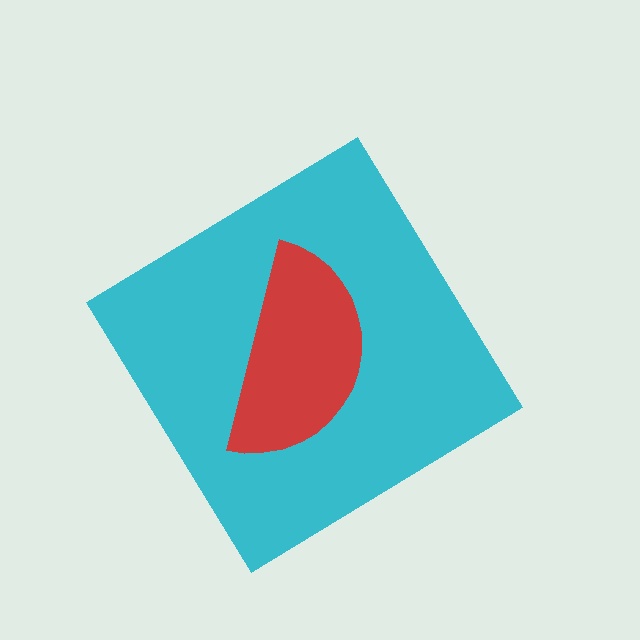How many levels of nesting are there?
2.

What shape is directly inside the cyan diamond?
The red semicircle.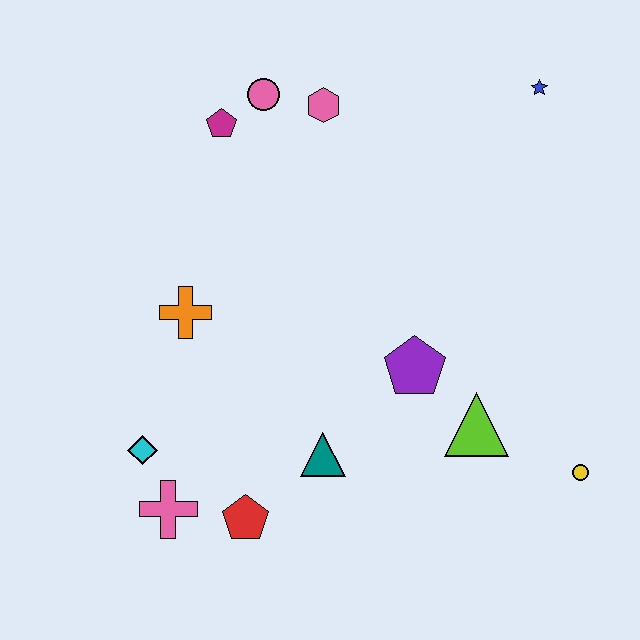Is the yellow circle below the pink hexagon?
Yes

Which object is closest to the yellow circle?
The lime triangle is closest to the yellow circle.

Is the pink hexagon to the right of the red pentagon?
Yes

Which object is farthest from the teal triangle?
The blue star is farthest from the teal triangle.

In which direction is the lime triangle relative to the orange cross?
The lime triangle is to the right of the orange cross.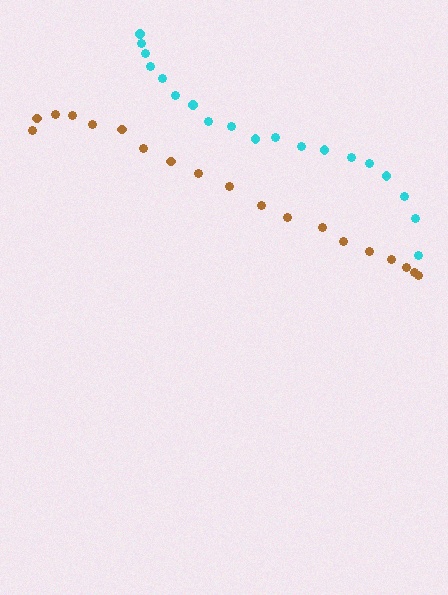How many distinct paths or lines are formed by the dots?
There are 2 distinct paths.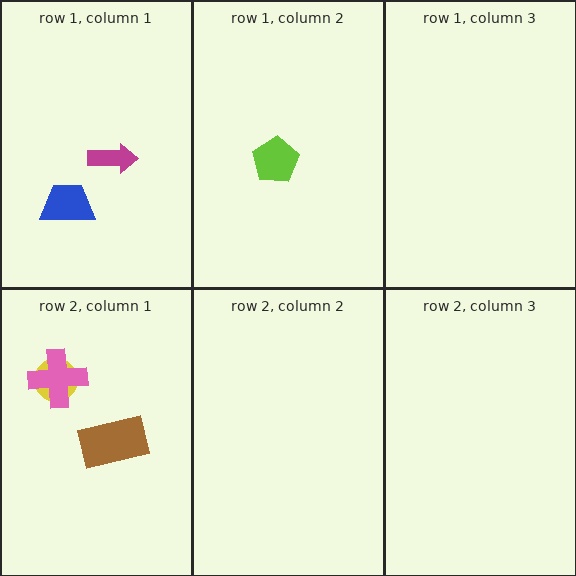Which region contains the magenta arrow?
The row 1, column 1 region.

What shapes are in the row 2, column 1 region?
The brown rectangle, the yellow circle, the pink cross.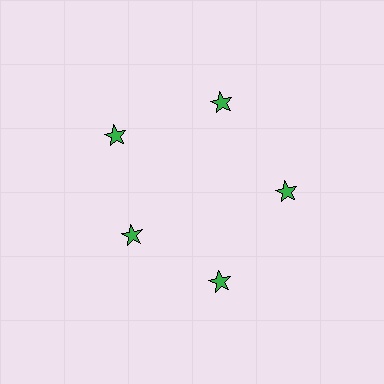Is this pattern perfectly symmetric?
No. The 5 green stars are arranged in a ring, but one element near the 8 o'clock position is pulled inward toward the center, breaking the 5-fold rotational symmetry.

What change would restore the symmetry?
The symmetry would be restored by moving it outward, back onto the ring so that all 5 stars sit at equal angles and equal distance from the center.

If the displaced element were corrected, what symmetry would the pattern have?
It would have 5-fold rotational symmetry — the pattern would map onto itself every 72 degrees.